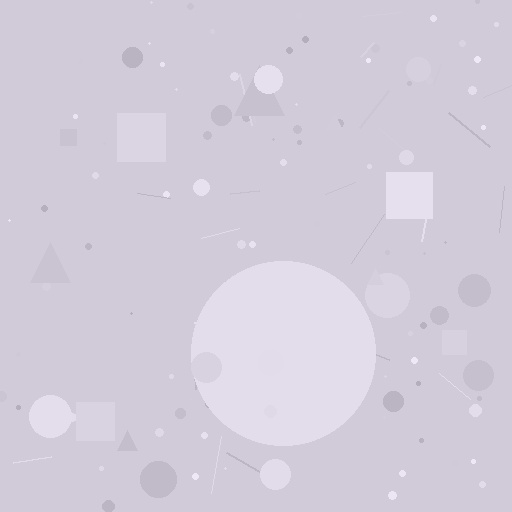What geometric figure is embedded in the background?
A circle is embedded in the background.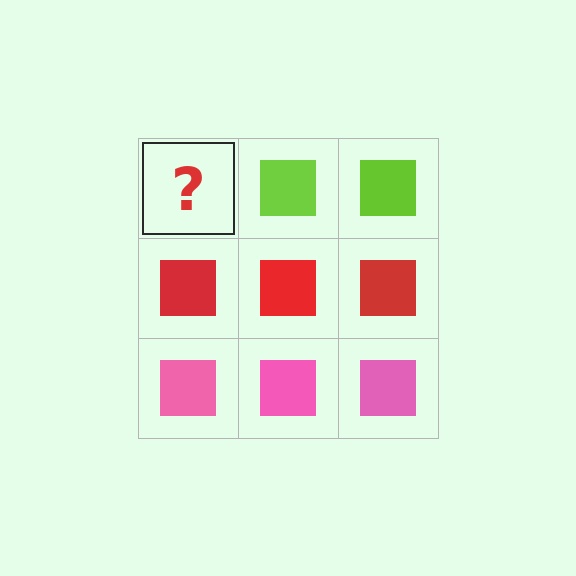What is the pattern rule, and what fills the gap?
The rule is that each row has a consistent color. The gap should be filled with a lime square.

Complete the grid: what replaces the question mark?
The question mark should be replaced with a lime square.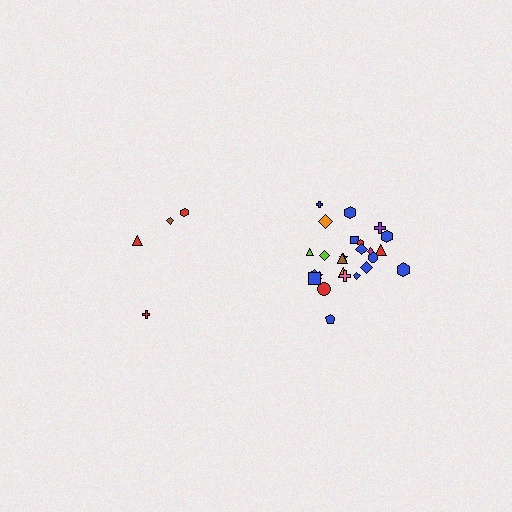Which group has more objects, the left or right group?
The right group.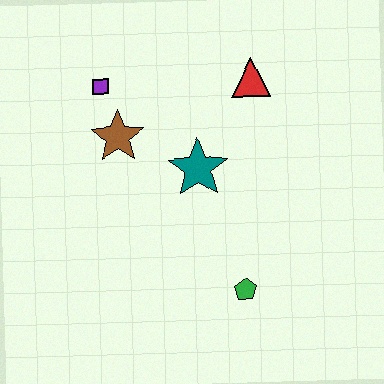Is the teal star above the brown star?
No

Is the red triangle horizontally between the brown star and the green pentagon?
No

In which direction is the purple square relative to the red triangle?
The purple square is to the left of the red triangle.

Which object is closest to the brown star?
The purple square is closest to the brown star.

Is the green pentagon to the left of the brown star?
No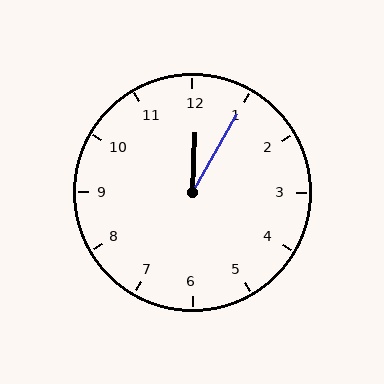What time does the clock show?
12:05.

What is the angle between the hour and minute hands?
Approximately 28 degrees.